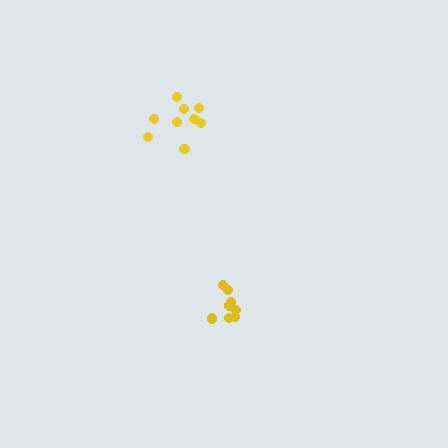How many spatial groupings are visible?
There are 2 spatial groupings.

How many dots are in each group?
Group 1: 8 dots, Group 2: 9 dots (17 total).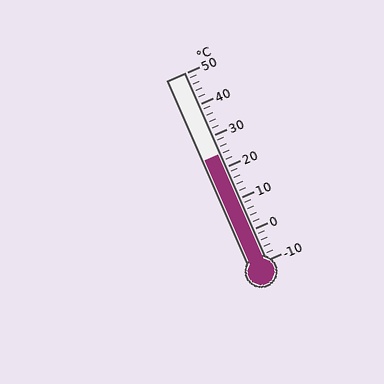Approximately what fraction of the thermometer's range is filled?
The thermometer is filled to approximately 55% of its range.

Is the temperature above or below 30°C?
The temperature is below 30°C.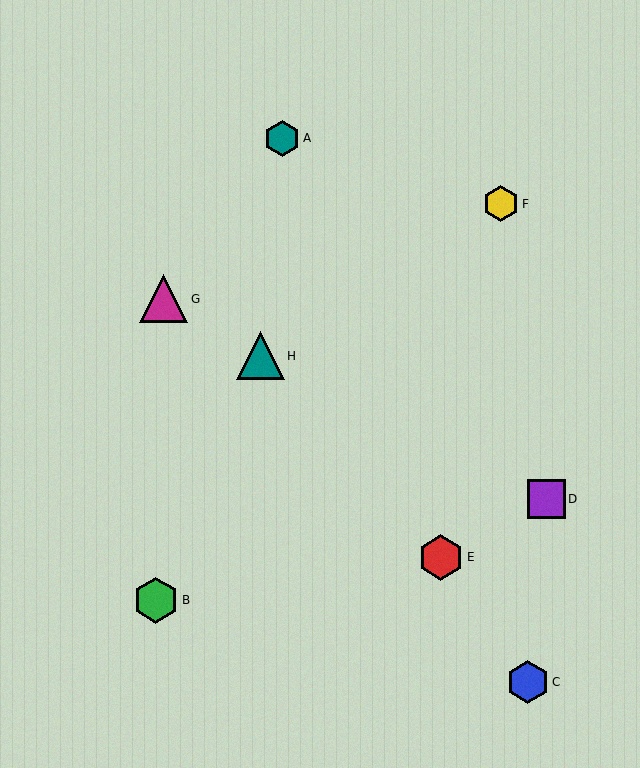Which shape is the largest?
The magenta triangle (labeled G) is the largest.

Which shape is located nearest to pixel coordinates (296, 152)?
The teal hexagon (labeled A) at (282, 138) is nearest to that location.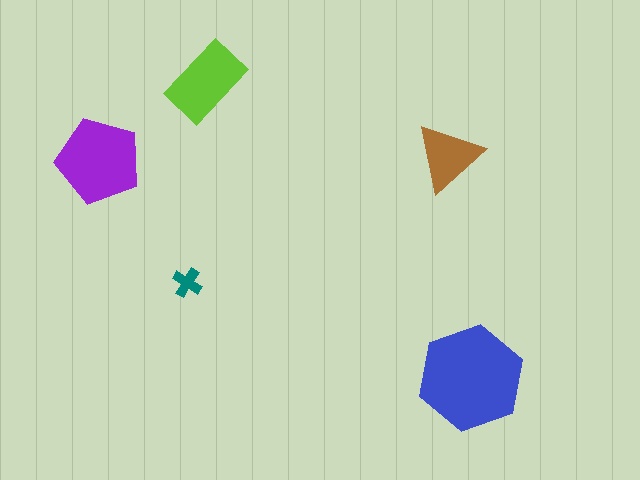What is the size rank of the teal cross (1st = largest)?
5th.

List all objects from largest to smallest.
The blue hexagon, the purple pentagon, the lime rectangle, the brown triangle, the teal cross.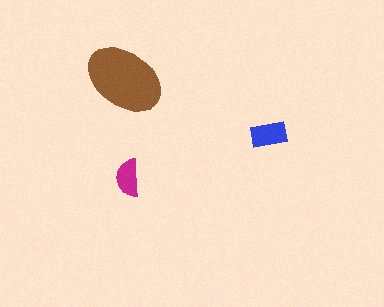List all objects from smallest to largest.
The magenta semicircle, the blue rectangle, the brown ellipse.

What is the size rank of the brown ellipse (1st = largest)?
1st.